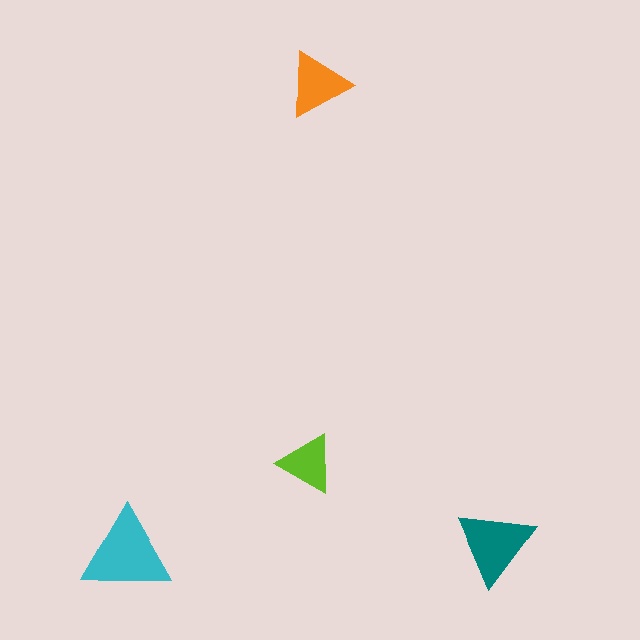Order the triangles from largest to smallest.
the cyan one, the teal one, the orange one, the lime one.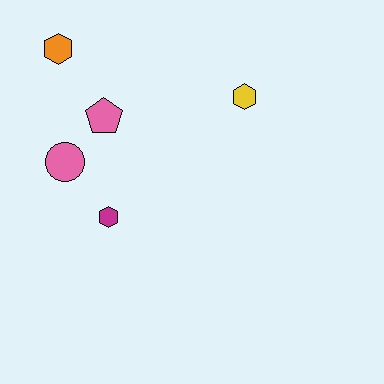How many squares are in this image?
There are no squares.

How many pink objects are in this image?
There are 2 pink objects.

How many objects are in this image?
There are 5 objects.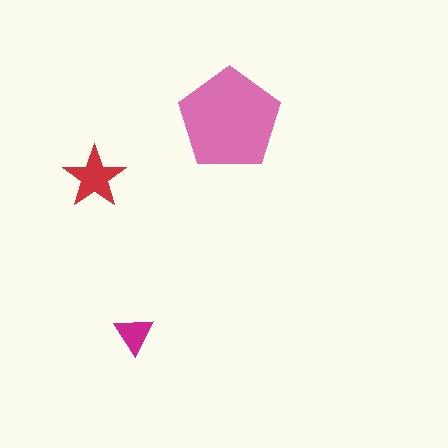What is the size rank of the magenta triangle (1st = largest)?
3rd.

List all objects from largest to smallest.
The pink pentagon, the red star, the magenta triangle.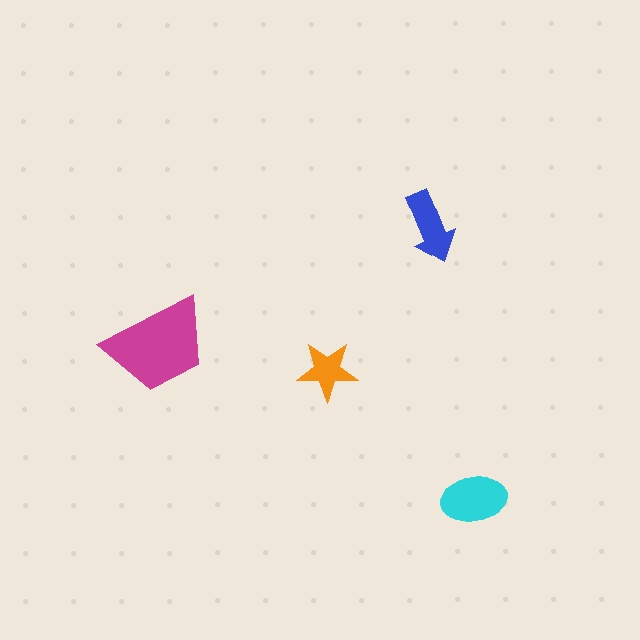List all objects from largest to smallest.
The magenta trapezoid, the cyan ellipse, the blue arrow, the orange star.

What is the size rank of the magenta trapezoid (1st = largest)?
1st.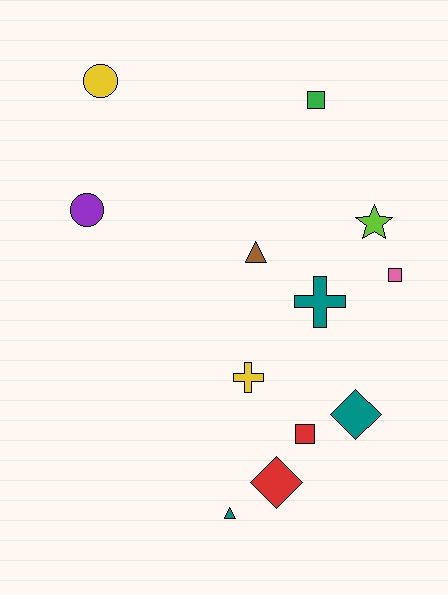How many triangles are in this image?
There are 2 triangles.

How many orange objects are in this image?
There are no orange objects.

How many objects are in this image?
There are 12 objects.